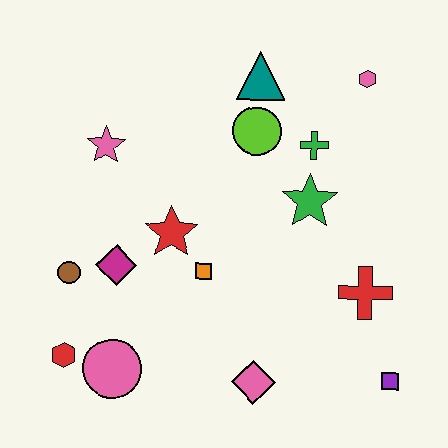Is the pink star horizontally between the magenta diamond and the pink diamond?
No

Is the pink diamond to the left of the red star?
No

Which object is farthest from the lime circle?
The red hexagon is farthest from the lime circle.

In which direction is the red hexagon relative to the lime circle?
The red hexagon is below the lime circle.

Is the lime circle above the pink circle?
Yes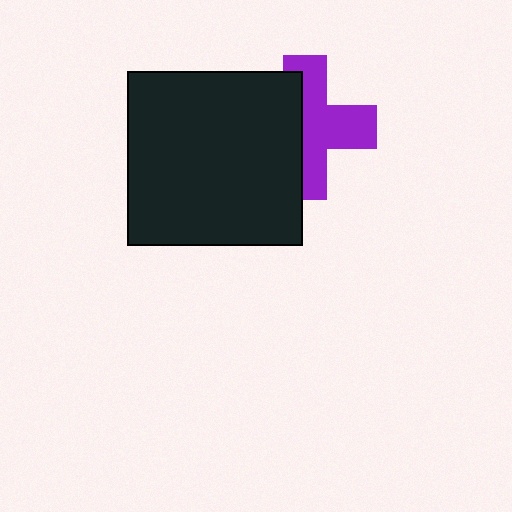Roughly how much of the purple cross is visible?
About half of it is visible (roughly 55%).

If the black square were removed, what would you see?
You would see the complete purple cross.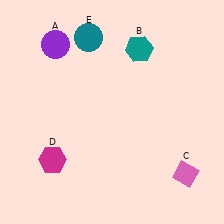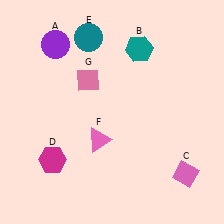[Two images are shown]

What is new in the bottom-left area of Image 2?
A pink triangle (F) was added in the bottom-left area of Image 2.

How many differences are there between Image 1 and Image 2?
There are 2 differences between the two images.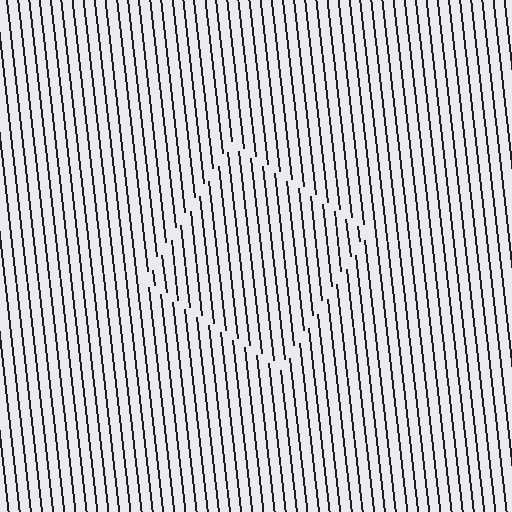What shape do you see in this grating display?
An illusory square. The interior of the shape contains the same grating, shifted by half a period — the contour is defined by the phase discontinuity where line-ends from the inner and outer gratings abut.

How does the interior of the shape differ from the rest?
The interior of the shape contains the same grating, shifted by half a period — the contour is defined by the phase discontinuity where line-ends from the inner and outer gratings abut.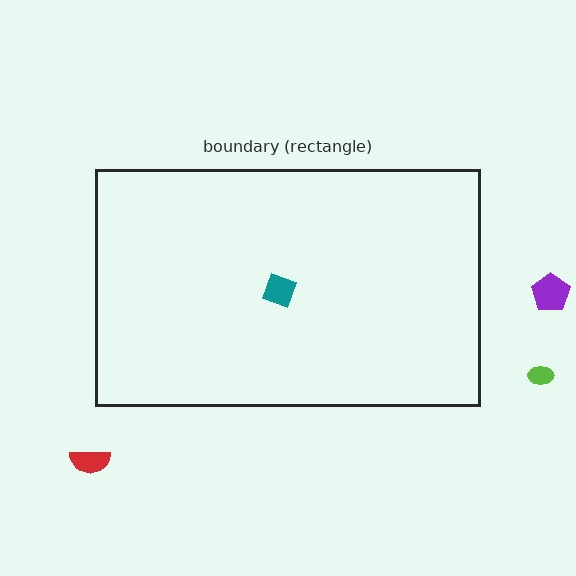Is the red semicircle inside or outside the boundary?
Outside.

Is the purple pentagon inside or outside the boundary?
Outside.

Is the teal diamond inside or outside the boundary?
Inside.